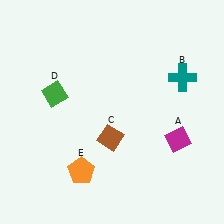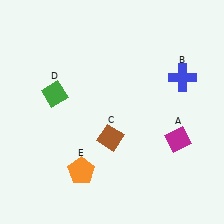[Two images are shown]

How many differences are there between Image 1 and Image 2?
There is 1 difference between the two images.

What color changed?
The cross (B) changed from teal in Image 1 to blue in Image 2.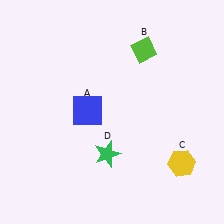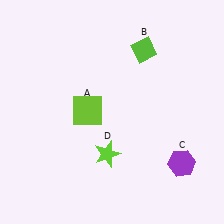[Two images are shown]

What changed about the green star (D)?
In Image 1, D is green. In Image 2, it changed to lime.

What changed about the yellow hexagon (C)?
In Image 1, C is yellow. In Image 2, it changed to purple.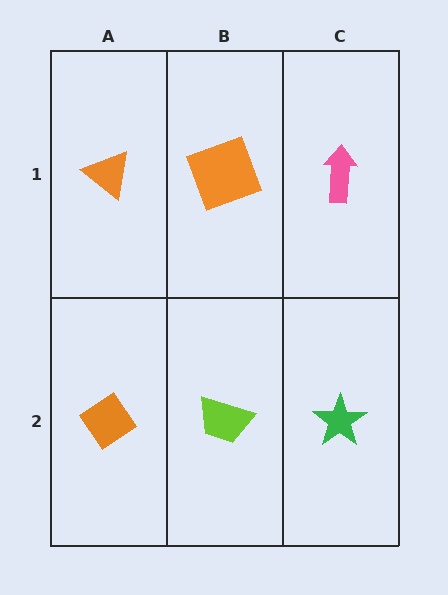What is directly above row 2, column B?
An orange square.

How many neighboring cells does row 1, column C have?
2.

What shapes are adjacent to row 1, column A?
An orange diamond (row 2, column A), an orange square (row 1, column B).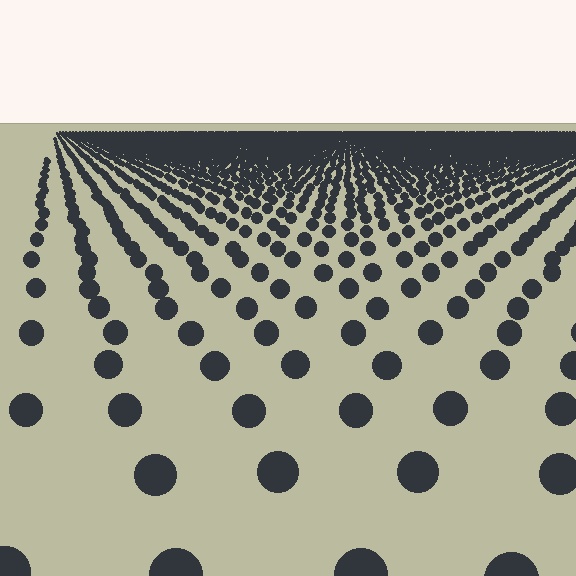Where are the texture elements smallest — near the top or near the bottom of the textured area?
Near the top.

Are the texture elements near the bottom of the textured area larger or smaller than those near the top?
Larger. Near the bottom, elements are closer to the viewer and appear at a bigger on-screen size.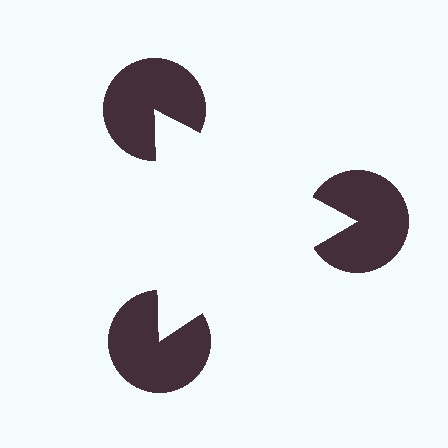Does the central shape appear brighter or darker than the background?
It typically appears slightly brighter than the background, even though no actual brightness change is drawn.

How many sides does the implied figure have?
3 sides.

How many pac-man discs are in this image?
There are 3 — one at each vertex of the illusory triangle.